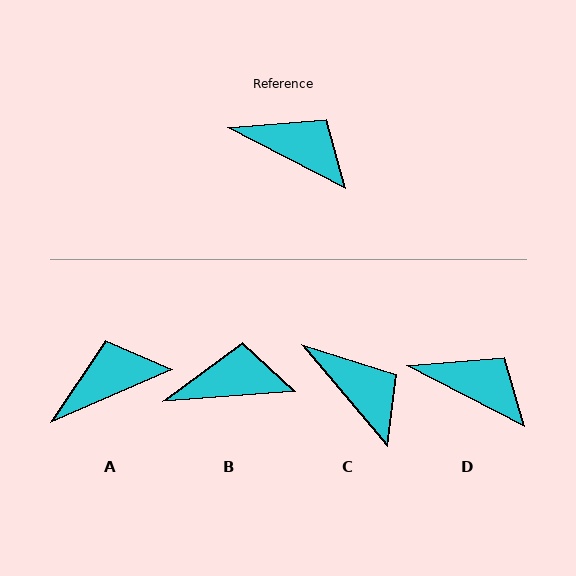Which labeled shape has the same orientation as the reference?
D.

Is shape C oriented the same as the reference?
No, it is off by about 22 degrees.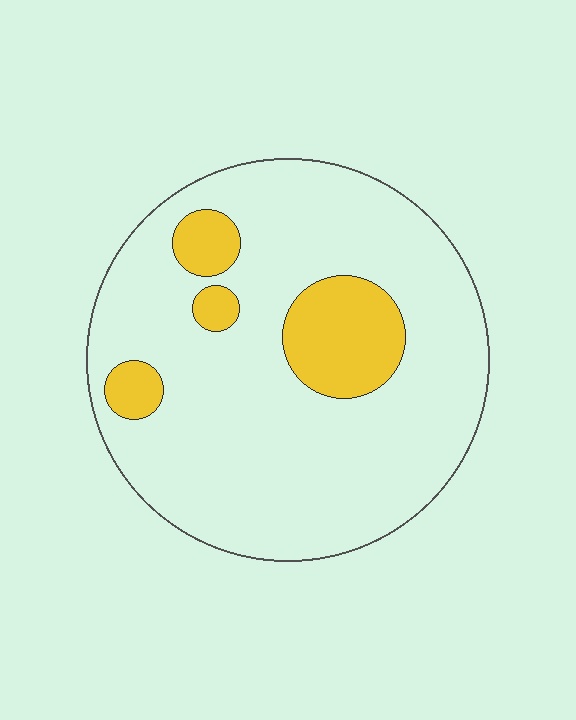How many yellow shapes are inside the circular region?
4.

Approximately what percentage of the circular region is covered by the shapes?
Approximately 15%.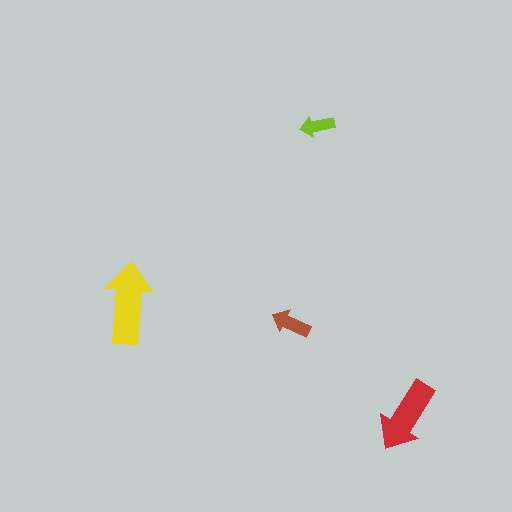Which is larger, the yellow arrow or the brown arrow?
The yellow one.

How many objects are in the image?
There are 4 objects in the image.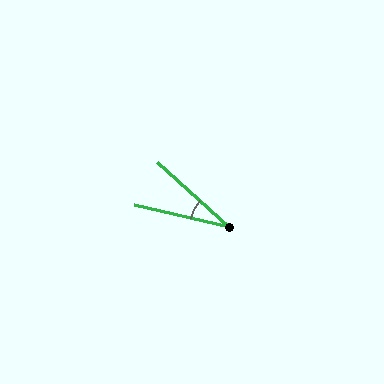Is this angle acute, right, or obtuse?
It is acute.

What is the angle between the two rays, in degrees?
Approximately 29 degrees.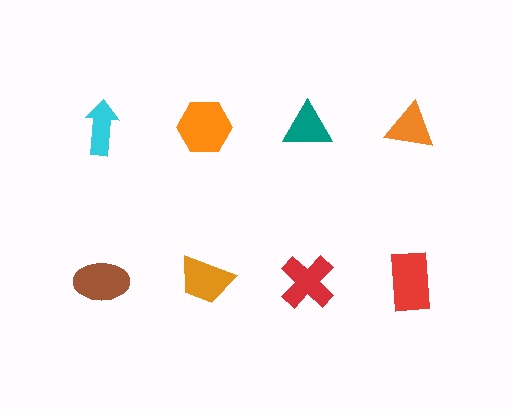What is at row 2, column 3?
A red cross.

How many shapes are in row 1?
4 shapes.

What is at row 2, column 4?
A red rectangle.